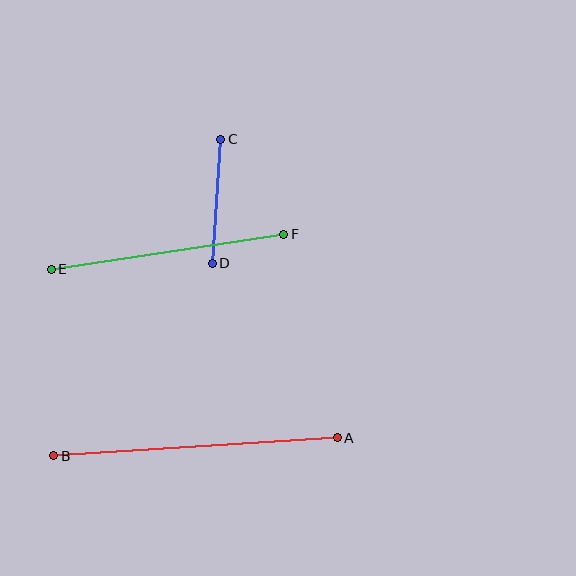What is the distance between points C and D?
The distance is approximately 124 pixels.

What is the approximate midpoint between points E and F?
The midpoint is at approximately (168, 252) pixels.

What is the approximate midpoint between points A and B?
The midpoint is at approximately (195, 447) pixels.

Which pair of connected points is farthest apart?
Points A and B are farthest apart.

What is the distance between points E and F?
The distance is approximately 235 pixels.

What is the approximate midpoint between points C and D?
The midpoint is at approximately (217, 201) pixels.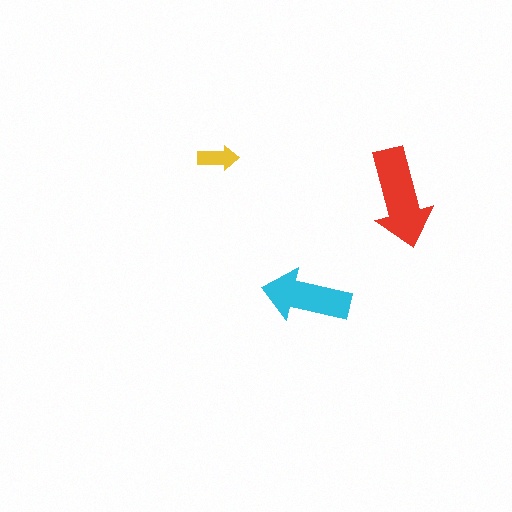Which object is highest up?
The yellow arrow is topmost.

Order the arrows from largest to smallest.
the red one, the cyan one, the yellow one.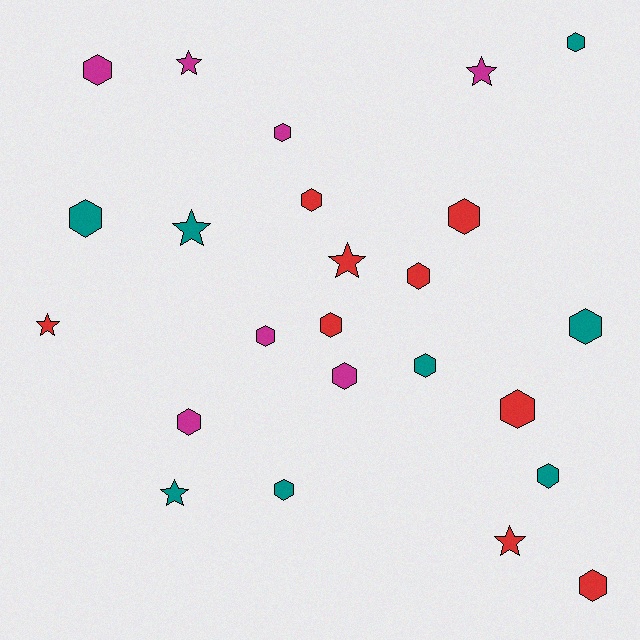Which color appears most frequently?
Red, with 9 objects.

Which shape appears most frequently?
Hexagon, with 17 objects.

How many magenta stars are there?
There are 2 magenta stars.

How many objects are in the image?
There are 24 objects.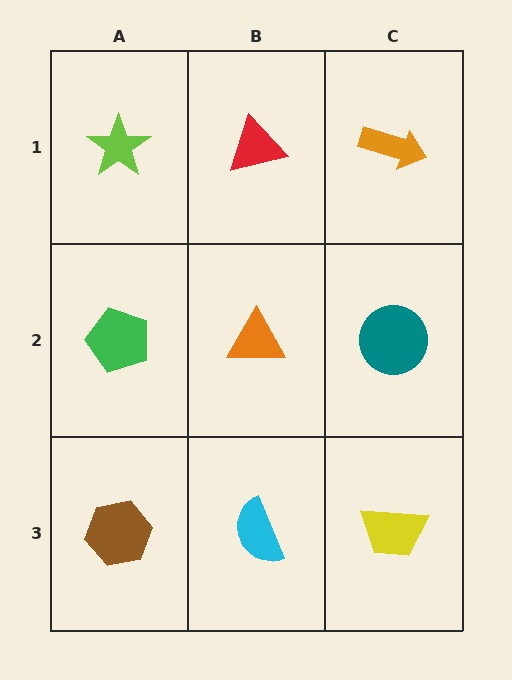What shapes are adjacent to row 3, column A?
A green pentagon (row 2, column A), a cyan semicircle (row 3, column B).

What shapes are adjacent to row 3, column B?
An orange triangle (row 2, column B), a brown hexagon (row 3, column A), a yellow trapezoid (row 3, column C).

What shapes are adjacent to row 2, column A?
A lime star (row 1, column A), a brown hexagon (row 3, column A), an orange triangle (row 2, column B).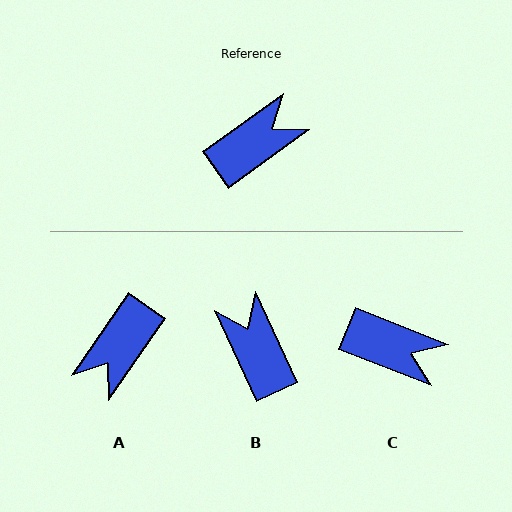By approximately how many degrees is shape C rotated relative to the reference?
Approximately 58 degrees clockwise.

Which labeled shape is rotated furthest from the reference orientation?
A, about 160 degrees away.